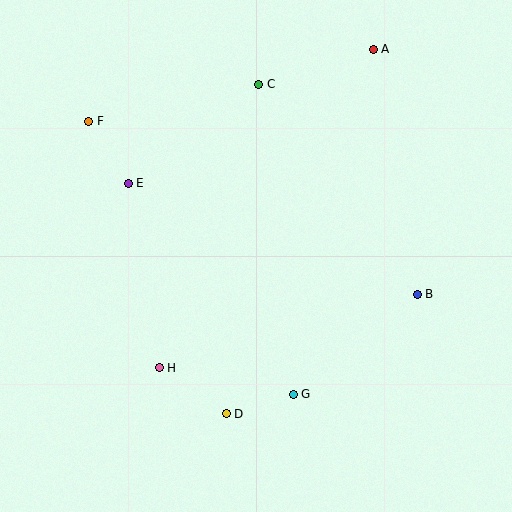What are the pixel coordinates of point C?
Point C is at (259, 84).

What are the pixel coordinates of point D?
Point D is at (226, 414).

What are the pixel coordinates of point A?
Point A is at (373, 49).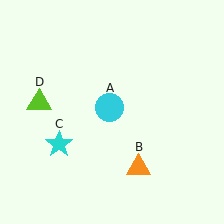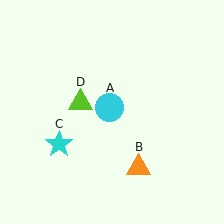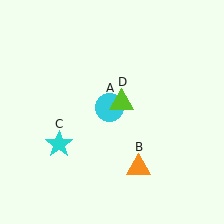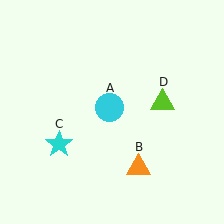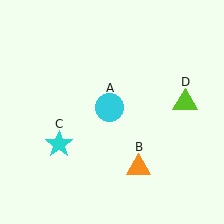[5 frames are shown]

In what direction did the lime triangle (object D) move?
The lime triangle (object D) moved right.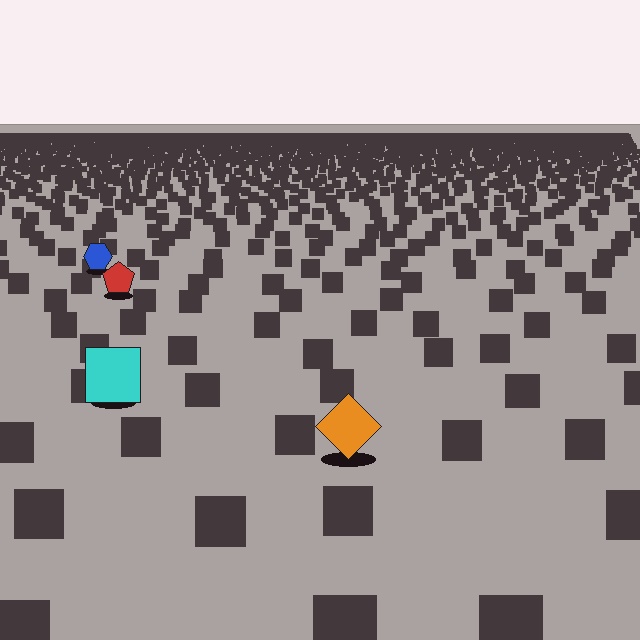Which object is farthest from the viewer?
The blue hexagon is farthest from the viewer. It appears smaller and the ground texture around it is denser.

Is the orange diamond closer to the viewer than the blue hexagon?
Yes. The orange diamond is closer — you can tell from the texture gradient: the ground texture is coarser near it.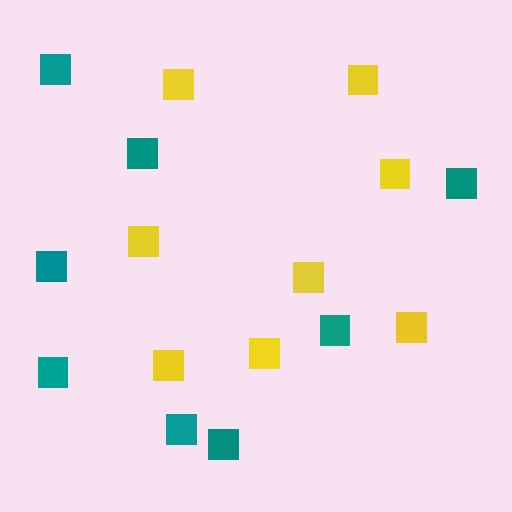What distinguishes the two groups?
There are 2 groups: one group of yellow squares (8) and one group of teal squares (8).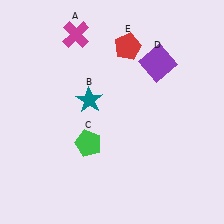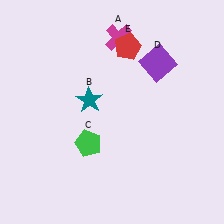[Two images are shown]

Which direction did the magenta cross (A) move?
The magenta cross (A) moved right.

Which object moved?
The magenta cross (A) moved right.